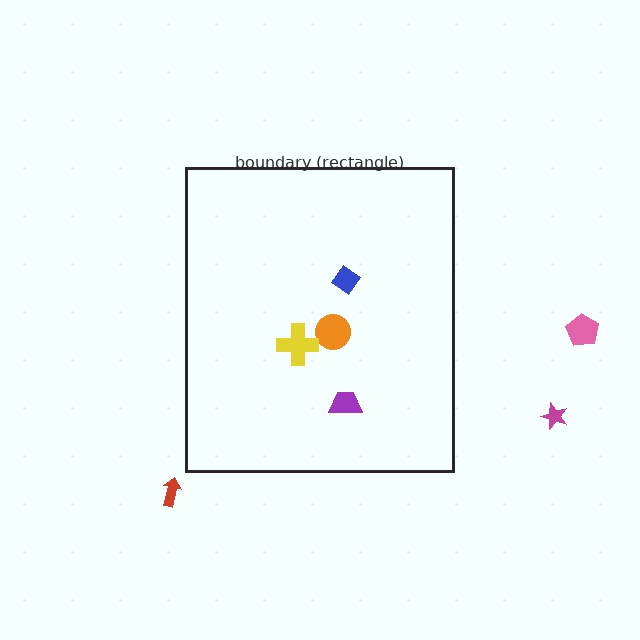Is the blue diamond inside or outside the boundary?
Inside.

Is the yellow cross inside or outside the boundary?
Inside.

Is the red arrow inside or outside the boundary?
Outside.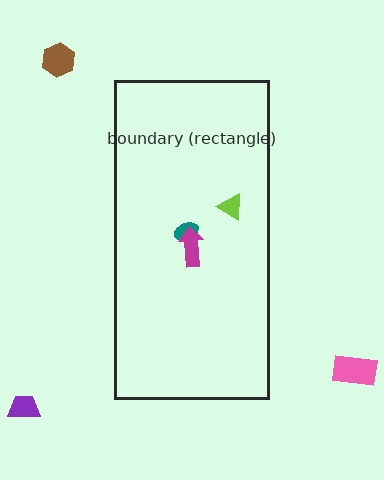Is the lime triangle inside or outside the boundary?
Inside.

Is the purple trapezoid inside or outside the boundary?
Outside.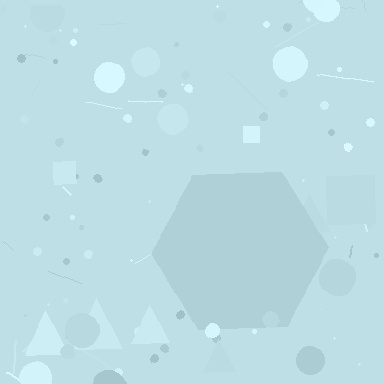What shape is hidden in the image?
A hexagon is hidden in the image.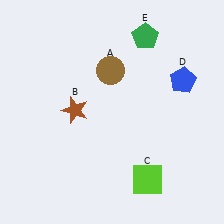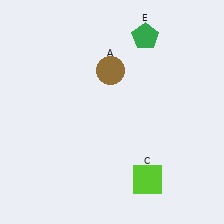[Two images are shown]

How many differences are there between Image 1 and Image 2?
There are 2 differences between the two images.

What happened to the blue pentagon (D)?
The blue pentagon (D) was removed in Image 2. It was in the top-right area of Image 1.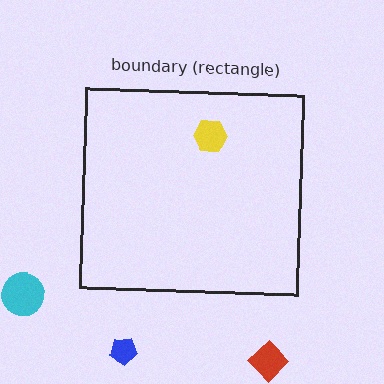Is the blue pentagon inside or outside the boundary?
Outside.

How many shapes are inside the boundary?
1 inside, 3 outside.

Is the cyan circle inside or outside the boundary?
Outside.